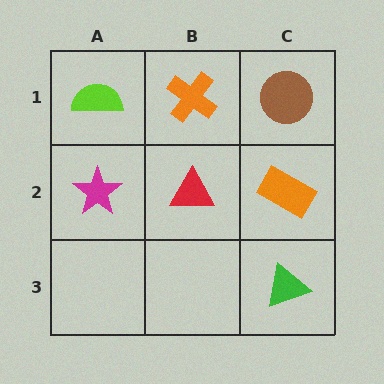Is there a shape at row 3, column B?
No, that cell is empty.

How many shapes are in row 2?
3 shapes.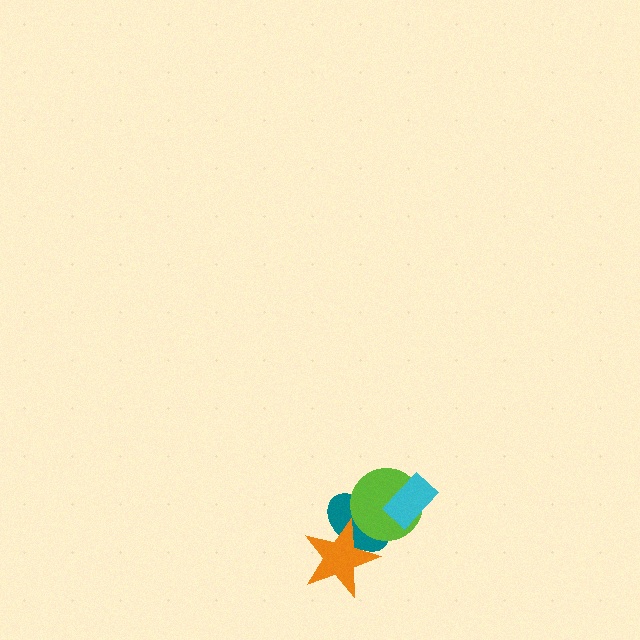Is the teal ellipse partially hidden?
Yes, it is partially covered by another shape.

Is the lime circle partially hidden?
Yes, it is partially covered by another shape.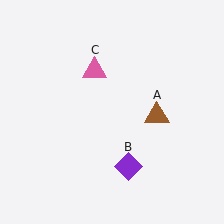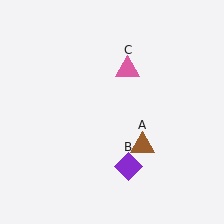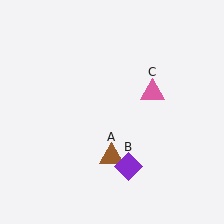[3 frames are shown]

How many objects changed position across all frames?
2 objects changed position: brown triangle (object A), pink triangle (object C).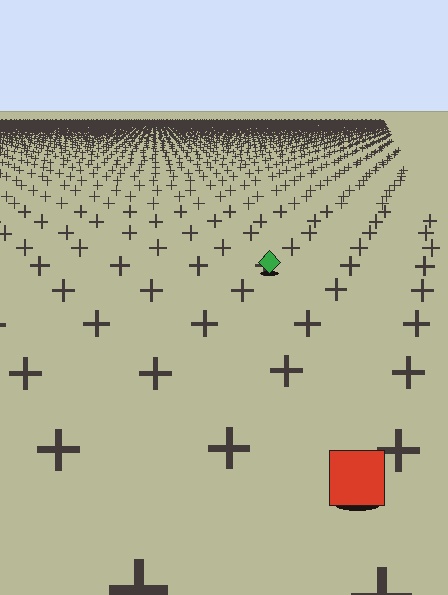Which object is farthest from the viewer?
The green diamond is farthest from the viewer. It appears smaller and the ground texture around it is denser.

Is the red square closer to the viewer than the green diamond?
Yes. The red square is closer — you can tell from the texture gradient: the ground texture is coarser near it.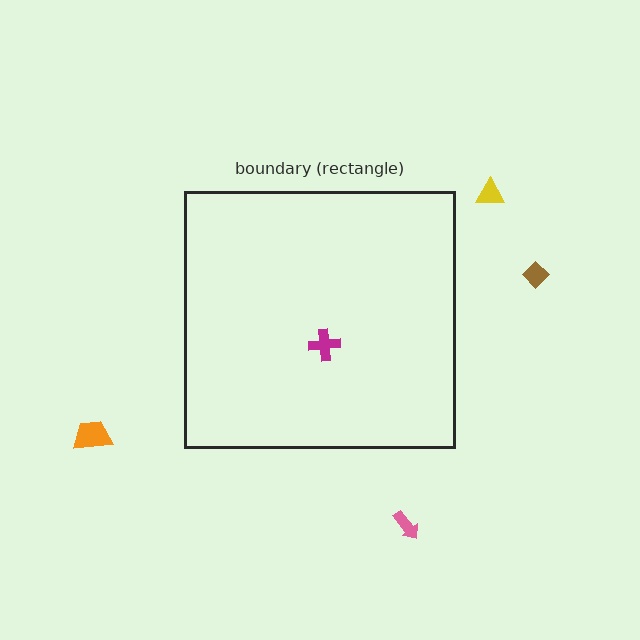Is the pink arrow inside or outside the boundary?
Outside.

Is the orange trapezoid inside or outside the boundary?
Outside.